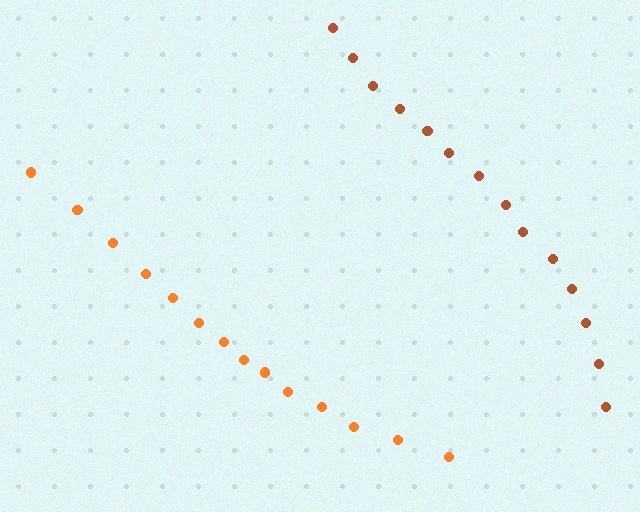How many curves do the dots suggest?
There are 2 distinct paths.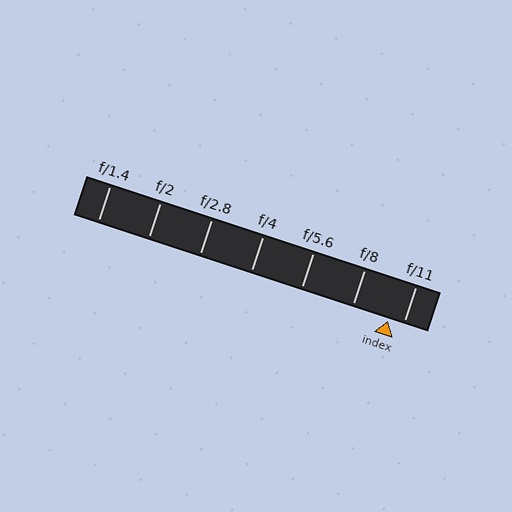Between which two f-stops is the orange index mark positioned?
The index mark is between f/8 and f/11.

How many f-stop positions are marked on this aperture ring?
There are 7 f-stop positions marked.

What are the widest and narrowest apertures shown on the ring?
The widest aperture shown is f/1.4 and the narrowest is f/11.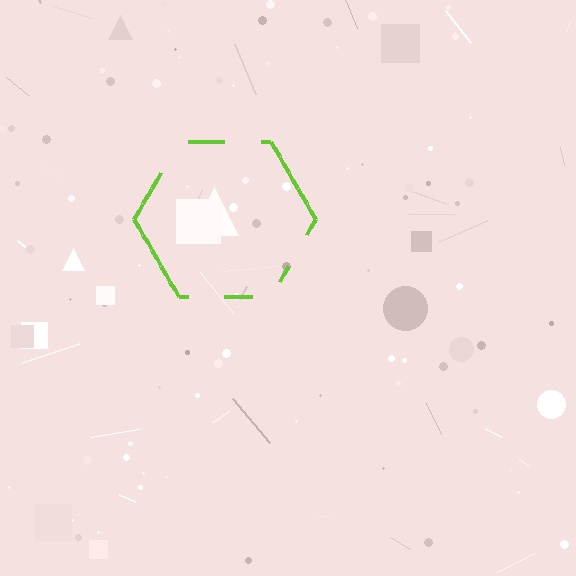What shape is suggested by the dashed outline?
The dashed outline suggests a hexagon.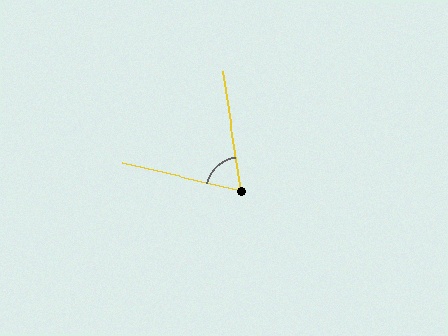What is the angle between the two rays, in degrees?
Approximately 68 degrees.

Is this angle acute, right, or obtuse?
It is acute.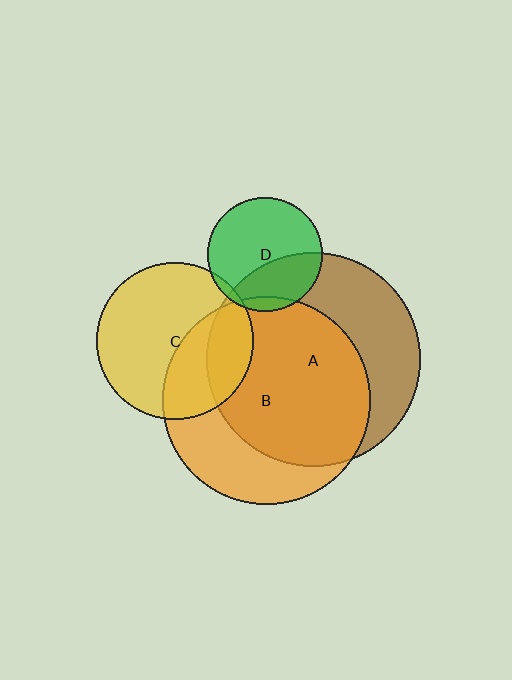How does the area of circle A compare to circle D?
Approximately 3.5 times.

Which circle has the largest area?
Circle A (brown).